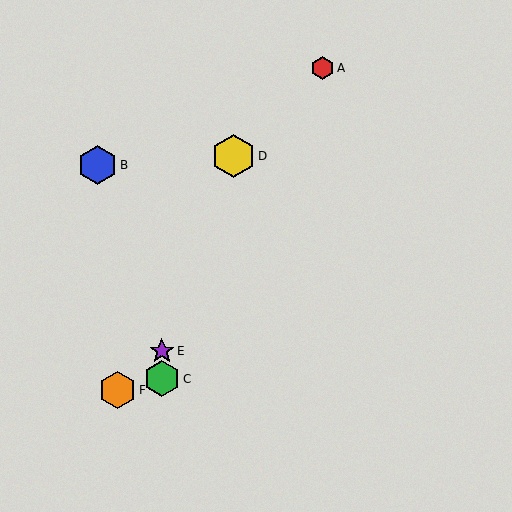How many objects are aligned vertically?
2 objects (C, E) are aligned vertically.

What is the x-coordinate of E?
Object E is at x≈162.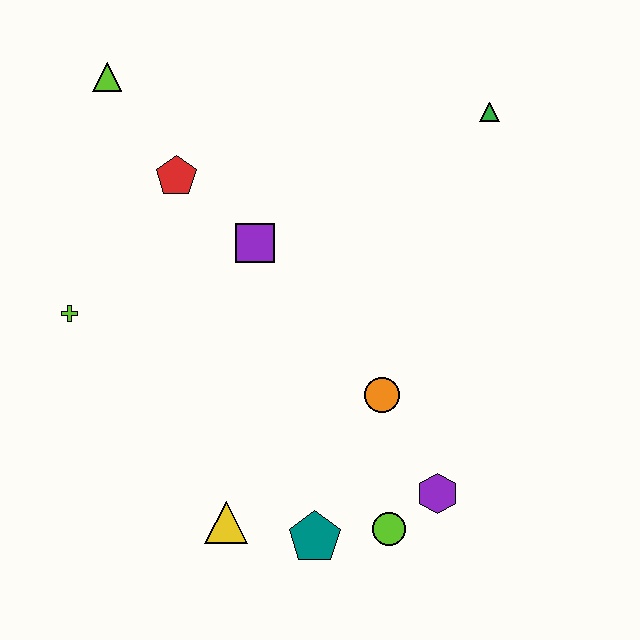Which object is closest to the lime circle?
The purple hexagon is closest to the lime circle.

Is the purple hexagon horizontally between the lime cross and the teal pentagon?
No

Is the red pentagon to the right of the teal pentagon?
No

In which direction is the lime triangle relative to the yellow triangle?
The lime triangle is above the yellow triangle.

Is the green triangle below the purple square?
No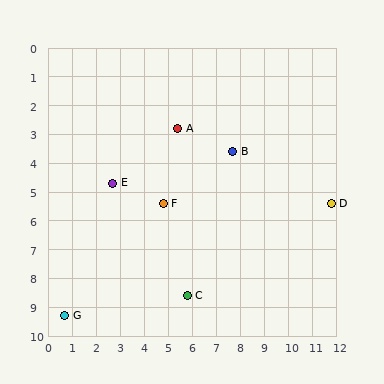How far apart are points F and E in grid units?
Points F and E are about 2.2 grid units apart.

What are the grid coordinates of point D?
Point D is at approximately (11.8, 5.4).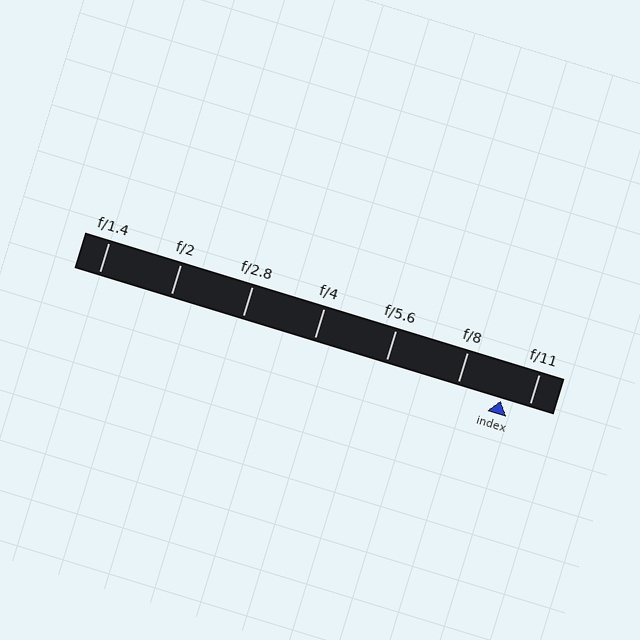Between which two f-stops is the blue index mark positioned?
The index mark is between f/8 and f/11.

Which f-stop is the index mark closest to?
The index mark is closest to f/11.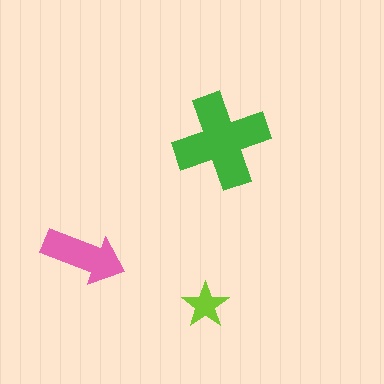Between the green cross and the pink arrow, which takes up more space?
The green cross.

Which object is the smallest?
The lime star.